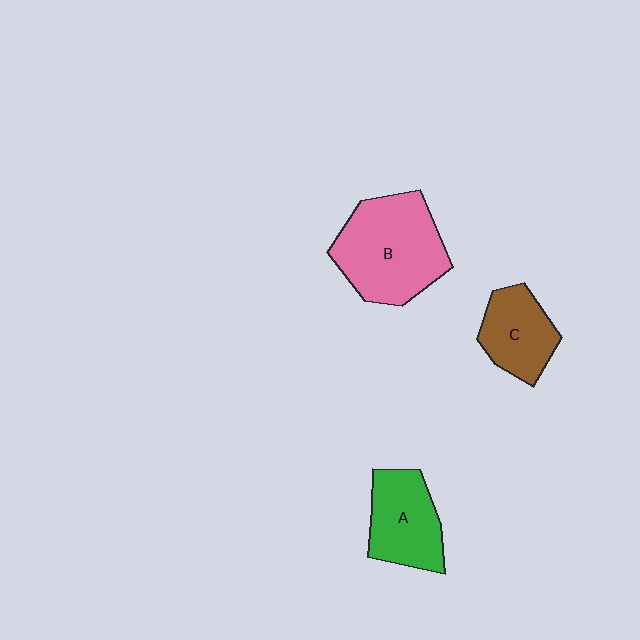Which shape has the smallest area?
Shape C (brown).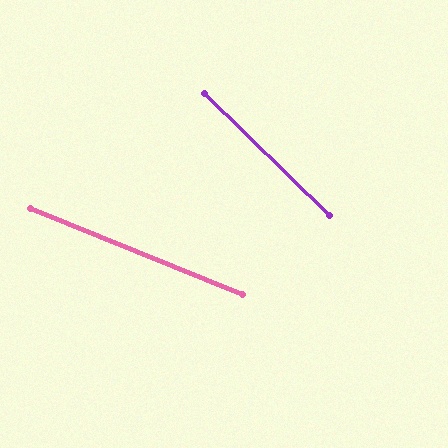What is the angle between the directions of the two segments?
Approximately 22 degrees.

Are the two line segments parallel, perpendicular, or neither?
Neither parallel nor perpendicular — they differ by about 22°.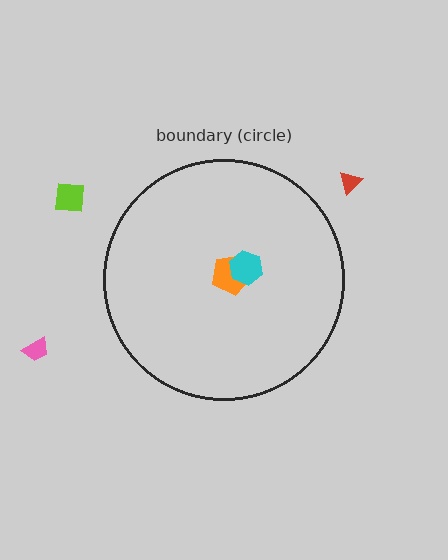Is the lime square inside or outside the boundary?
Outside.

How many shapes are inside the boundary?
2 inside, 3 outside.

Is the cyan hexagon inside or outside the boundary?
Inside.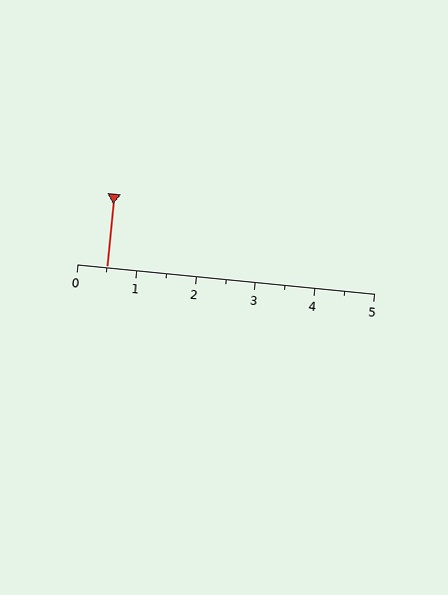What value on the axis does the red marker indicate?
The marker indicates approximately 0.5.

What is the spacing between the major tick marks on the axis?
The major ticks are spaced 1 apart.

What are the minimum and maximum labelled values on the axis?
The axis runs from 0 to 5.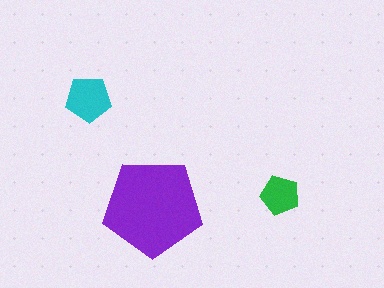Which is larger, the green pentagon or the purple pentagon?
The purple one.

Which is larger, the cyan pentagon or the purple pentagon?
The purple one.